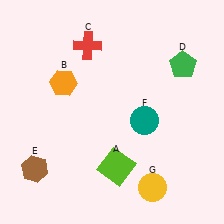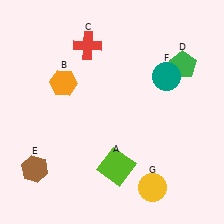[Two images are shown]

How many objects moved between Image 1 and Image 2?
1 object moved between the two images.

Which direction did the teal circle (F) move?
The teal circle (F) moved up.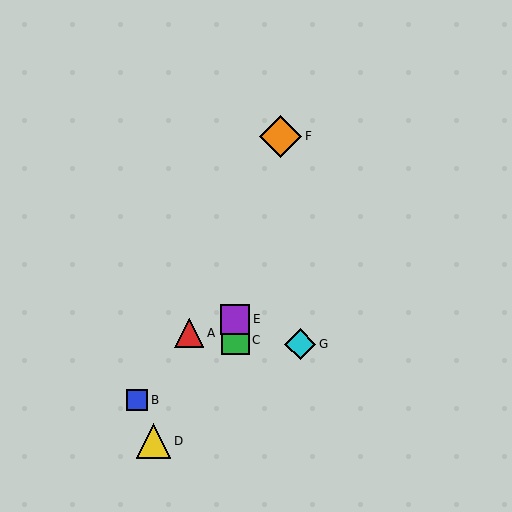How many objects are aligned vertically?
2 objects (C, E) are aligned vertically.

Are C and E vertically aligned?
Yes, both are at x≈235.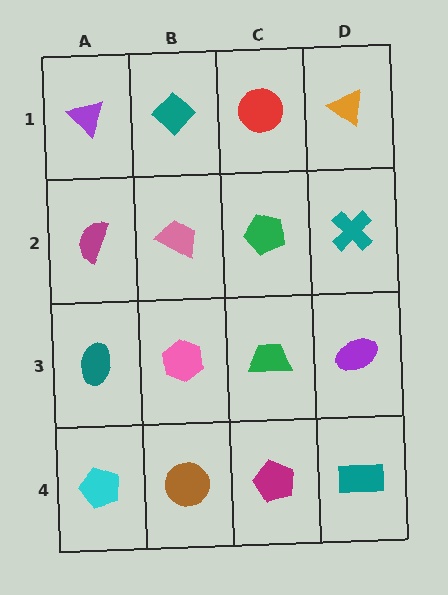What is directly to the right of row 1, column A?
A teal diamond.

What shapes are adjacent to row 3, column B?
A pink trapezoid (row 2, column B), a brown circle (row 4, column B), a teal ellipse (row 3, column A), a green trapezoid (row 3, column C).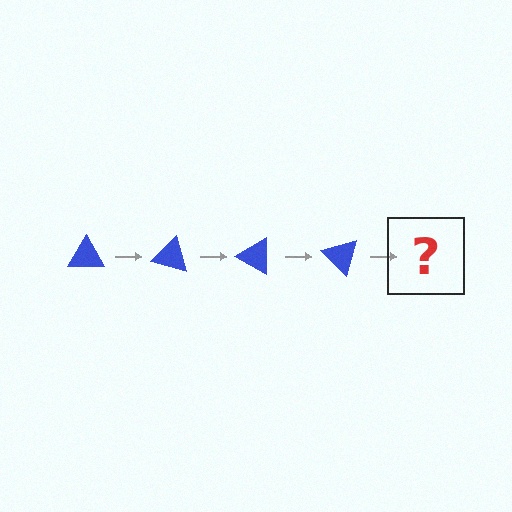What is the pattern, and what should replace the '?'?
The pattern is that the triangle rotates 15 degrees each step. The '?' should be a blue triangle rotated 60 degrees.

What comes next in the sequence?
The next element should be a blue triangle rotated 60 degrees.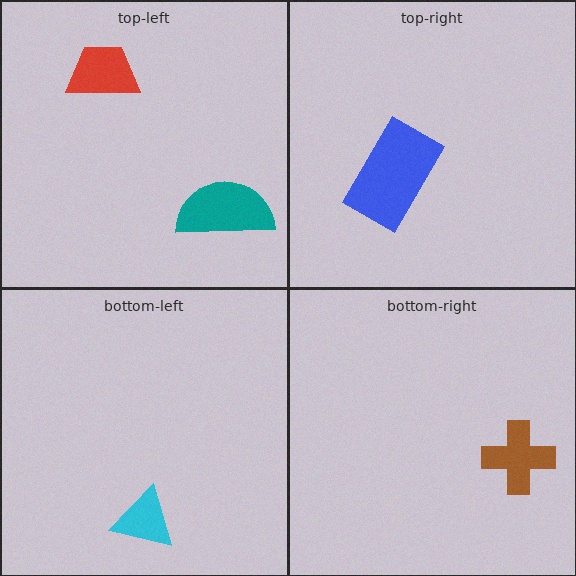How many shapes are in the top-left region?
2.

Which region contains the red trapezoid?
The top-left region.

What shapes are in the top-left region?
The red trapezoid, the teal semicircle.